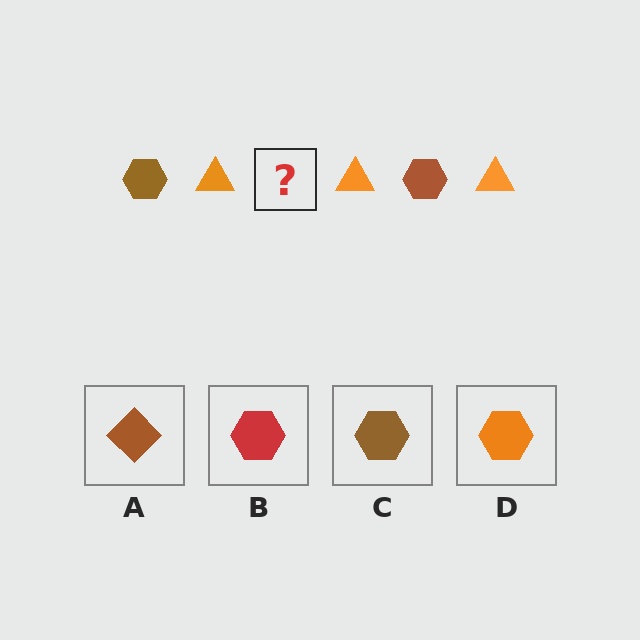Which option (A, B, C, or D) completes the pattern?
C.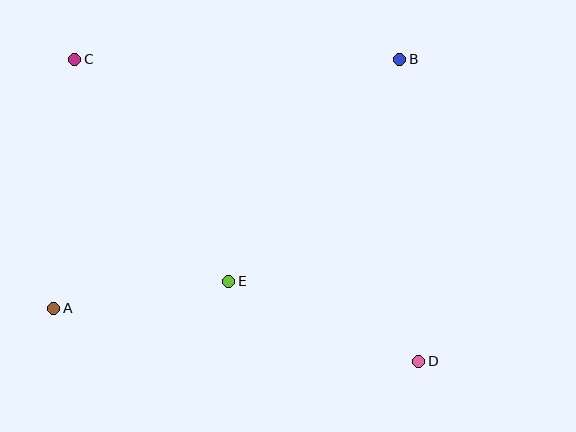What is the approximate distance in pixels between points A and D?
The distance between A and D is approximately 369 pixels.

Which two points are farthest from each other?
Points C and D are farthest from each other.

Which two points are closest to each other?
Points A and E are closest to each other.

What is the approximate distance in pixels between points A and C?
The distance between A and C is approximately 250 pixels.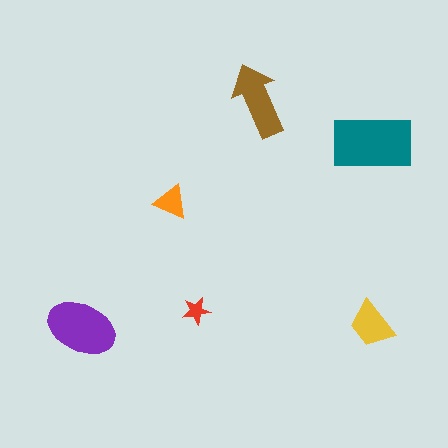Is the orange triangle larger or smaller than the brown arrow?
Smaller.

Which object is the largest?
The teal rectangle.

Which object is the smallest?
The red star.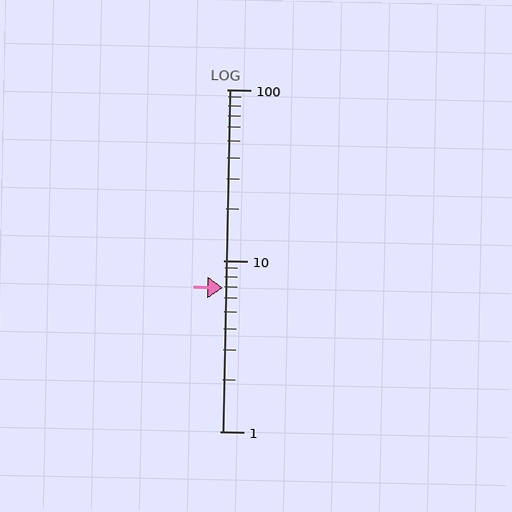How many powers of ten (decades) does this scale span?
The scale spans 2 decades, from 1 to 100.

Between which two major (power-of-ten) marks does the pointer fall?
The pointer is between 1 and 10.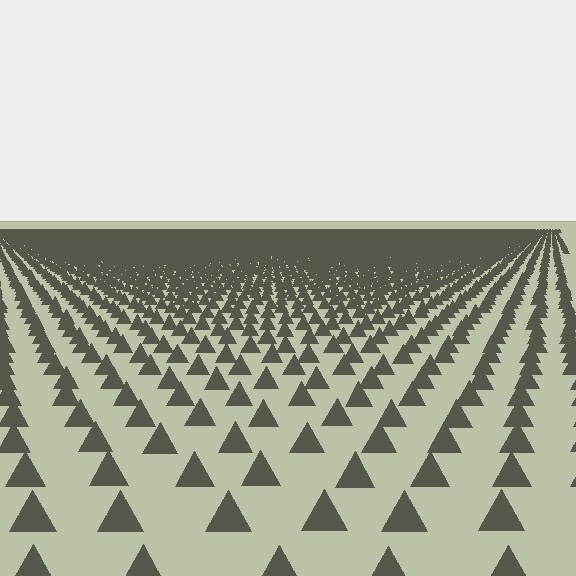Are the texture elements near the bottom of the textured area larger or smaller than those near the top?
Larger. Near the bottom, elements are closer to the viewer and appear at a bigger on-screen size.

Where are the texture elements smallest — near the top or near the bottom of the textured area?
Near the top.